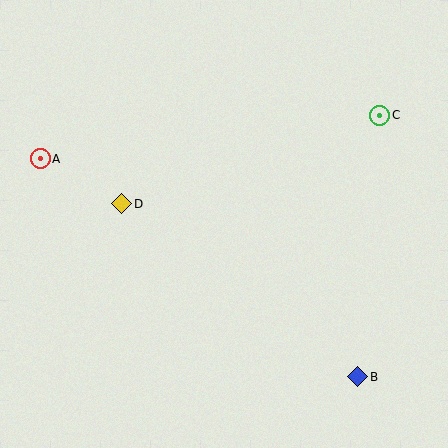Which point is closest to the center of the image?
Point D at (122, 204) is closest to the center.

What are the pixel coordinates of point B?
Point B is at (358, 377).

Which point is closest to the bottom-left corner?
Point D is closest to the bottom-left corner.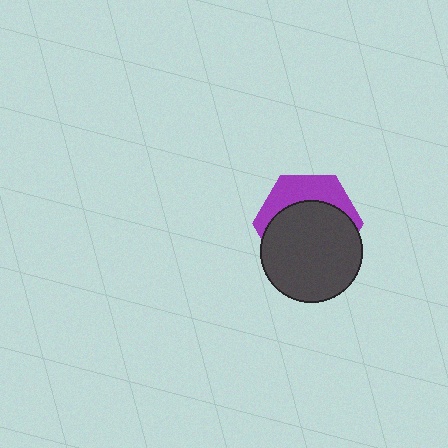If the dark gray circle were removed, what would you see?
You would see the complete purple hexagon.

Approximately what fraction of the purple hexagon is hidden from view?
Roughly 66% of the purple hexagon is hidden behind the dark gray circle.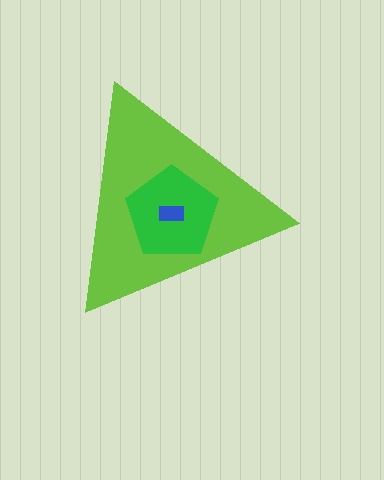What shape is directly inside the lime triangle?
The green pentagon.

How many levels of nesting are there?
3.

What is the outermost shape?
The lime triangle.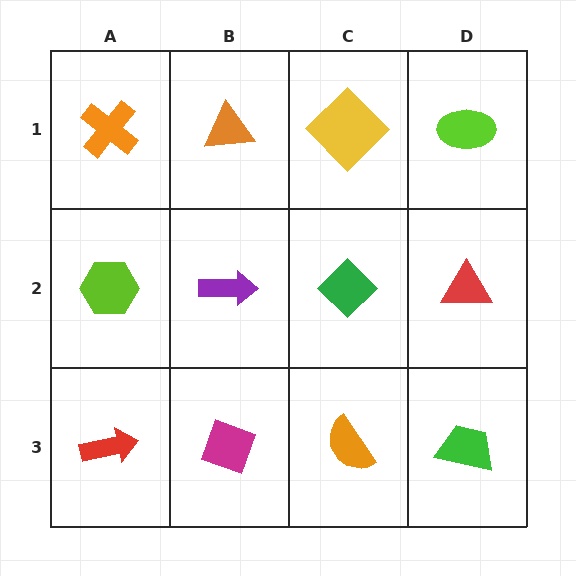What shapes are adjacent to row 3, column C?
A green diamond (row 2, column C), a magenta diamond (row 3, column B), a green trapezoid (row 3, column D).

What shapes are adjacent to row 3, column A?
A lime hexagon (row 2, column A), a magenta diamond (row 3, column B).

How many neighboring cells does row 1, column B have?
3.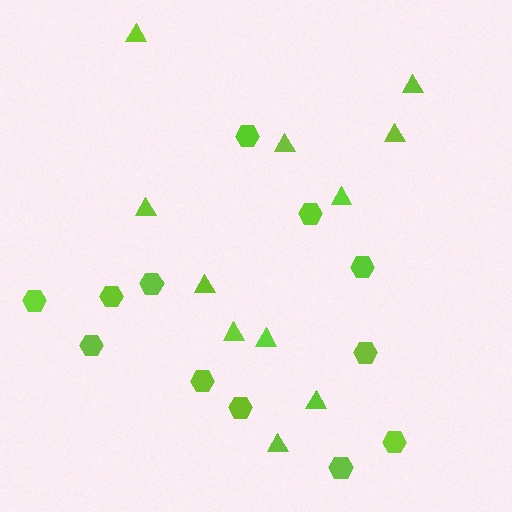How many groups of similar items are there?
There are 2 groups: one group of hexagons (12) and one group of triangles (11).